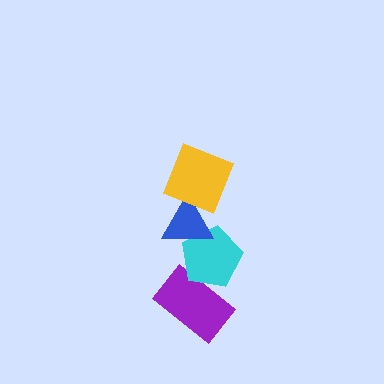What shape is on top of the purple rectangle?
The cyan pentagon is on top of the purple rectangle.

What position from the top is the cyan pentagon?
The cyan pentagon is 3rd from the top.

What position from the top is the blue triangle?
The blue triangle is 2nd from the top.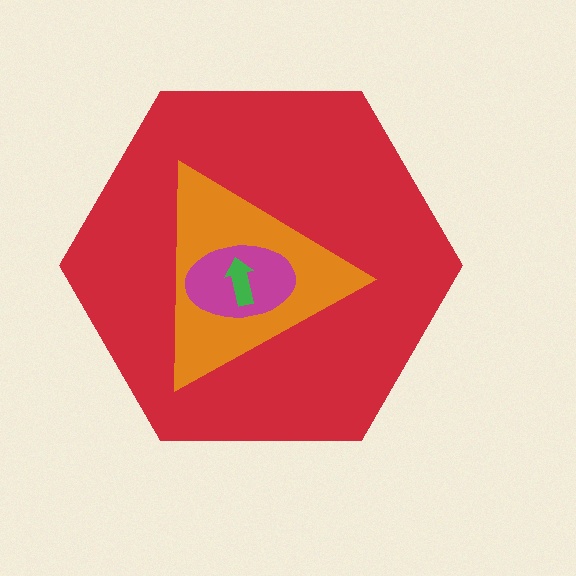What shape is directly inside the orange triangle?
The magenta ellipse.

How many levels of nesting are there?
4.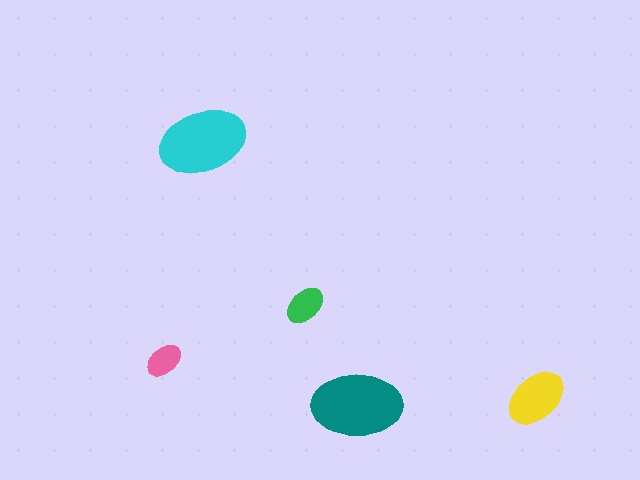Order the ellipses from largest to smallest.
the teal one, the cyan one, the yellow one, the green one, the pink one.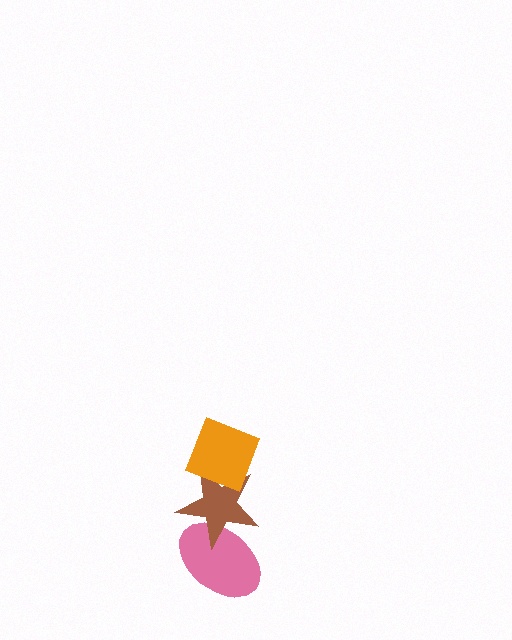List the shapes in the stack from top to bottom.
From top to bottom: the orange diamond, the brown star, the pink ellipse.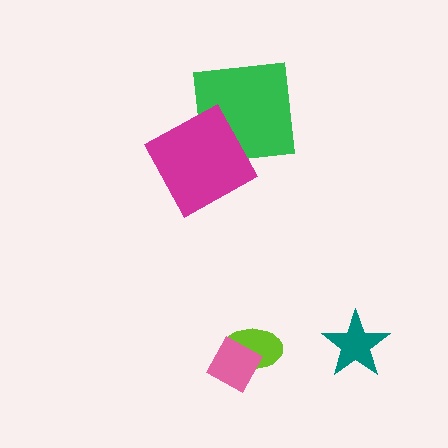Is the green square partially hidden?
Yes, it is partially covered by another shape.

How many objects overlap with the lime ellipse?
1 object overlaps with the lime ellipse.